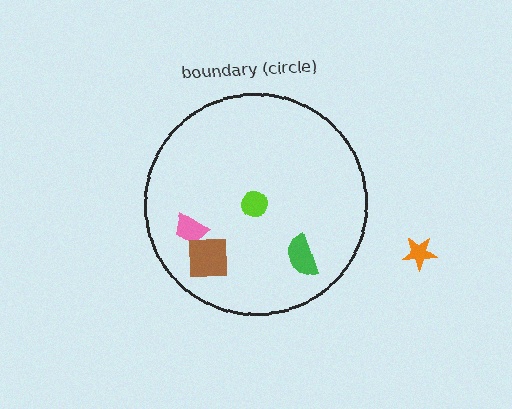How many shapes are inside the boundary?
4 inside, 1 outside.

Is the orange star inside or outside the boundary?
Outside.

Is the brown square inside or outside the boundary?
Inside.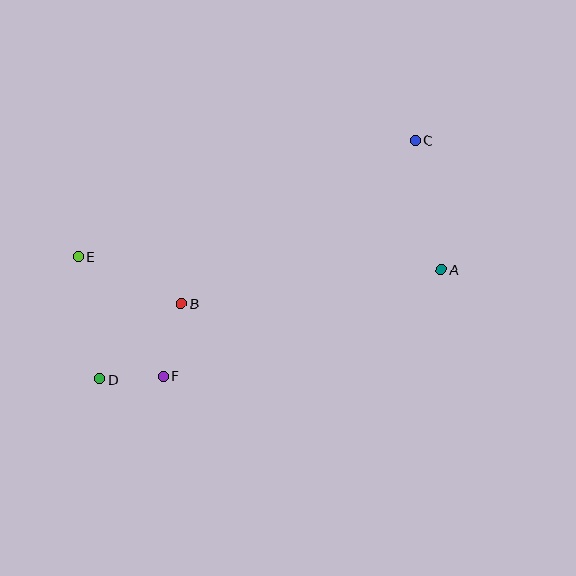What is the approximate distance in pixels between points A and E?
The distance between A and E is approximately 364 pixels.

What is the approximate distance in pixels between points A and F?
The distance between A and F is approximately 298 pixels.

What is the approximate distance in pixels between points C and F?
The distance between C and F is approximately 345 pixels.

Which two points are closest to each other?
Points D and F are closest to each other.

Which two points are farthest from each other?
Points C and D are farthest from each other.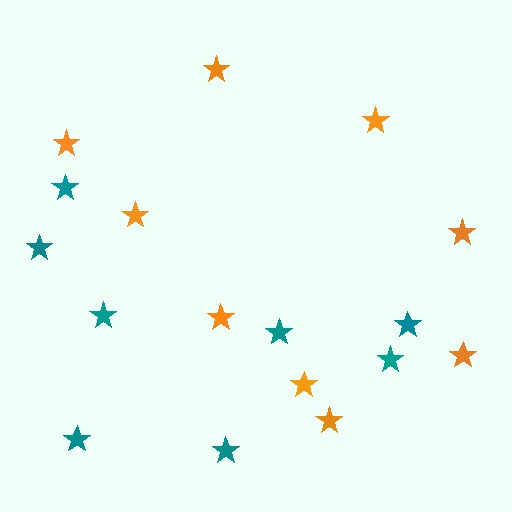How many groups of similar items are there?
There are 2 groups: one group of teal stars (8) and one group of orange stars (9).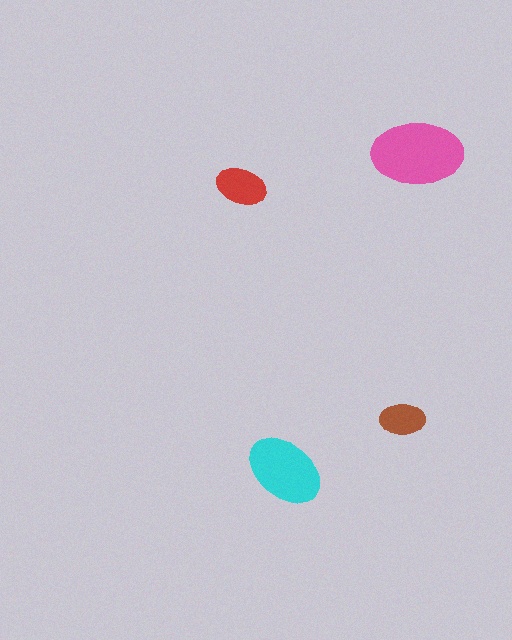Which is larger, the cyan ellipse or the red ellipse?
The cyan one.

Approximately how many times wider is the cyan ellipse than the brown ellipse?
About 1.5 times wider.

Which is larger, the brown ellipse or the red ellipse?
The red one.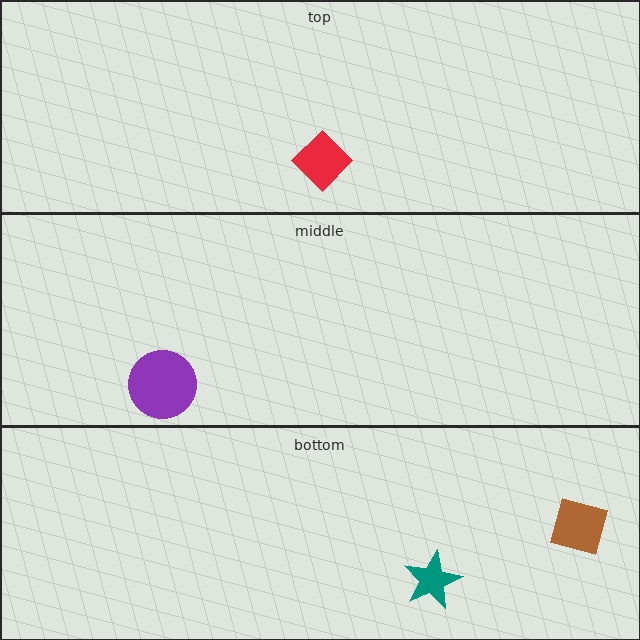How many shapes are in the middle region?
1.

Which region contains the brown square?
The bottom region.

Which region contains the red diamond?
The top region.